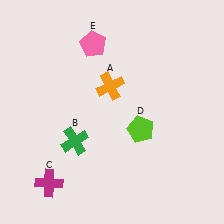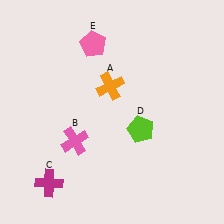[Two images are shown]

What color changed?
The cross (B) changed from green in Image 1 to pink in Image 2.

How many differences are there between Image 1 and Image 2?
There is 1 difference between the two images.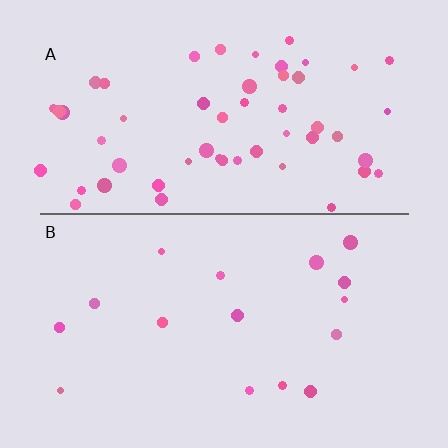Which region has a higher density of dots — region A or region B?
A (the top).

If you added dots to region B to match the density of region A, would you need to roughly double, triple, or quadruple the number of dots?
Approximately triple.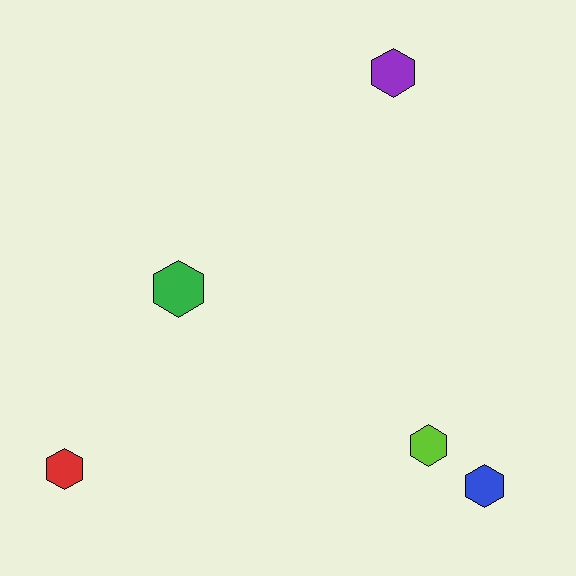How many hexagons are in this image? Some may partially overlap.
There are 5 hexagons.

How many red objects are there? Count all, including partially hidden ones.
There is 1 red object.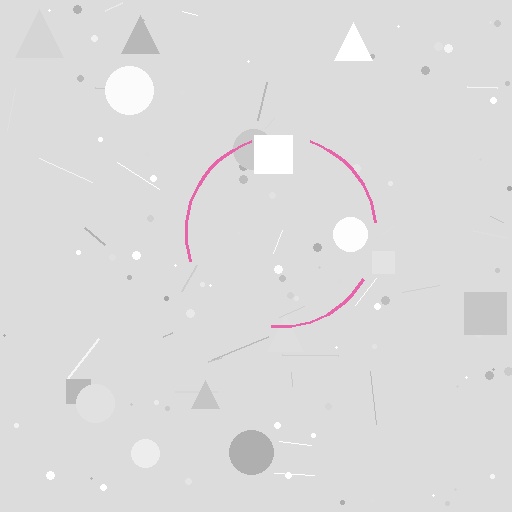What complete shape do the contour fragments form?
The contour fragments form a circle.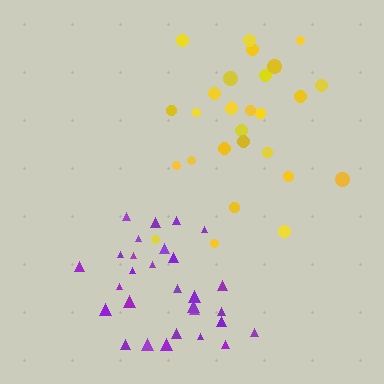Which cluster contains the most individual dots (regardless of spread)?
Purple (29).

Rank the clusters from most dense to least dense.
purple, yellow.